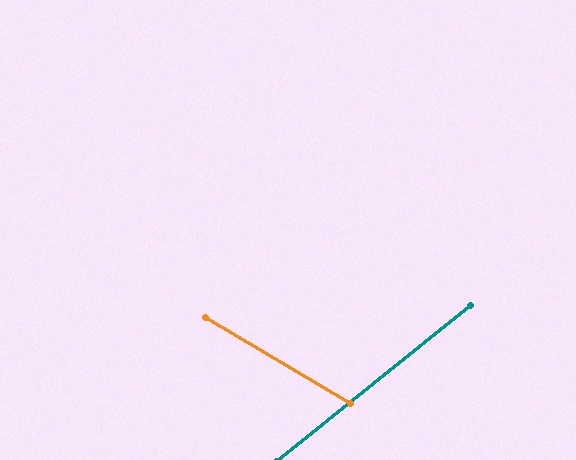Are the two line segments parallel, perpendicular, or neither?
Neither parallel nor perpendicular — they differ by about 69°.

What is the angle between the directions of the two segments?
Approximately 69 degrees.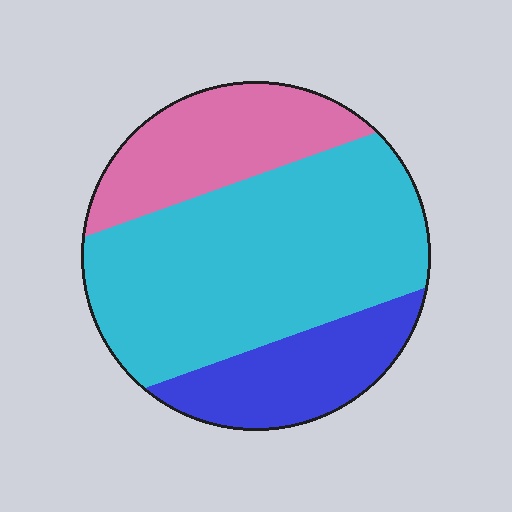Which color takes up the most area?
Cyan, at roughly 55%.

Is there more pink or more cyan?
Cyan.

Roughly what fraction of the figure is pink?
Pink takes up between a sixth and a third of the figure.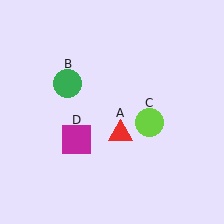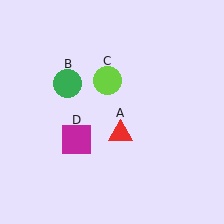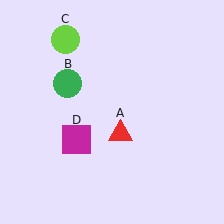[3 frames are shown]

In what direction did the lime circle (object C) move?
The lime circle (object C) moved up and to the left.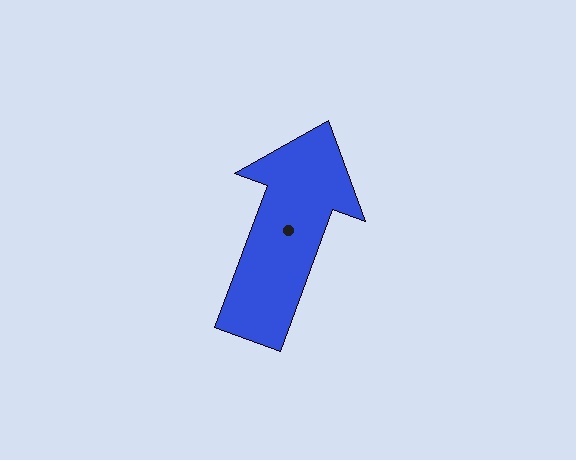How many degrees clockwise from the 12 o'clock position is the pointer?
Approximately 20 degrees.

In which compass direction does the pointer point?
North.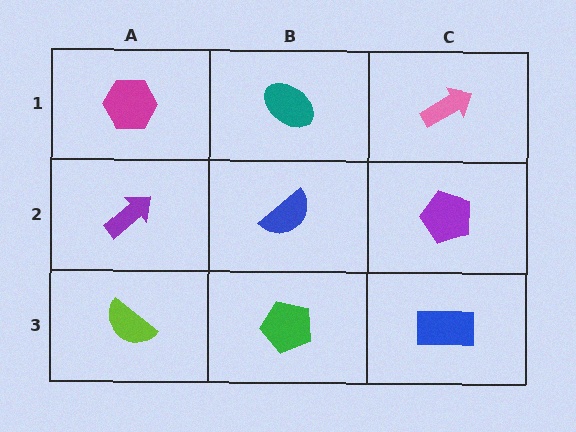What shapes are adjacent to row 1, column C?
A purple pentagon (row 2, column C), a teal ellipse (row 1, column B).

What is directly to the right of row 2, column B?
A purple pentagon.